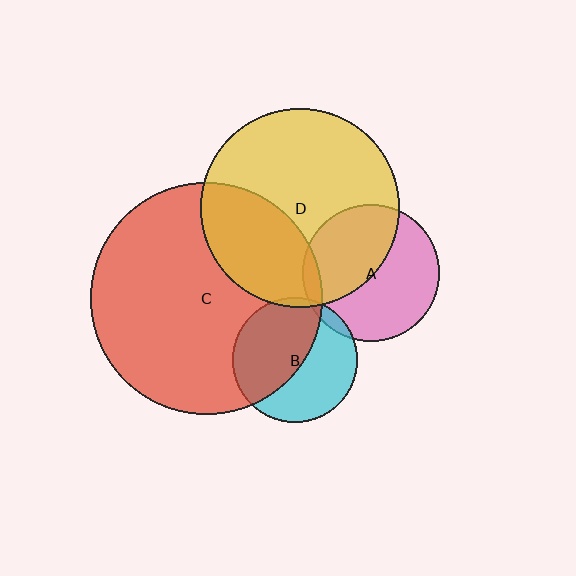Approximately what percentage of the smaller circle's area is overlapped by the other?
Approximately 5%.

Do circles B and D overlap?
Yes.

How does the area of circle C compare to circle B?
Approximately 3.4 times.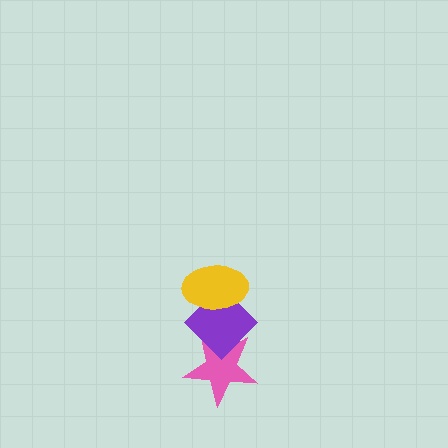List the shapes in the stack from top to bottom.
From top to bottom: the yellow ellipse, the purple diamond, the pink star.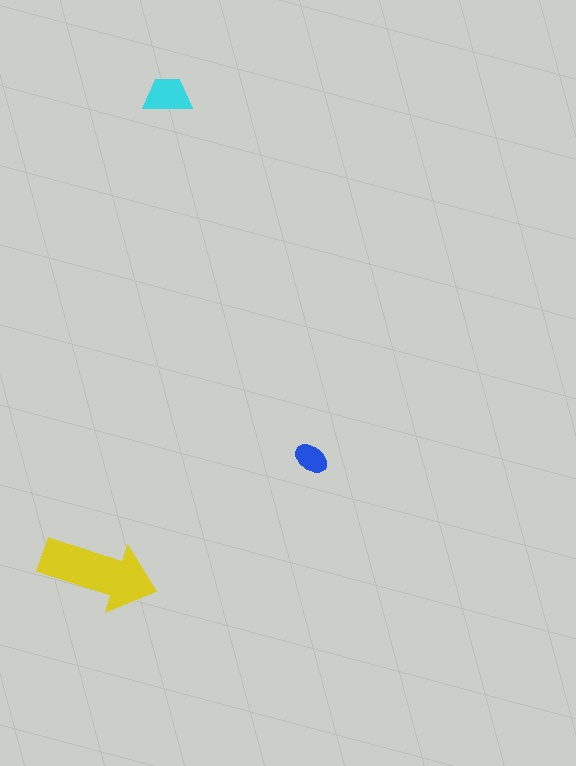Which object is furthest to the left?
The yellow arrow is leftmost.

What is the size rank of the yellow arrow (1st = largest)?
1st.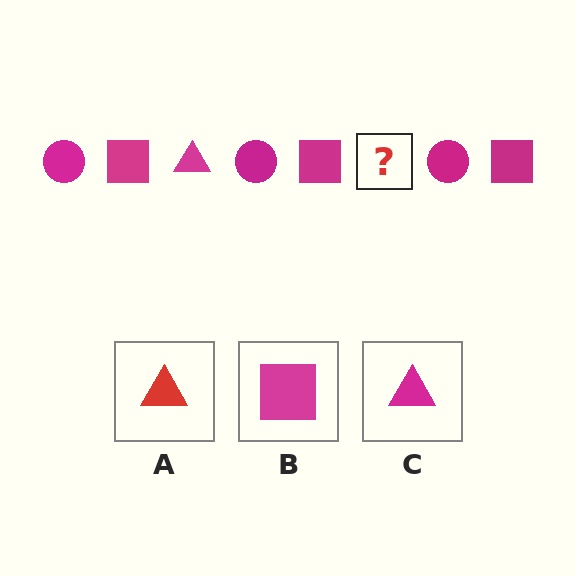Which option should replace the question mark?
Option C.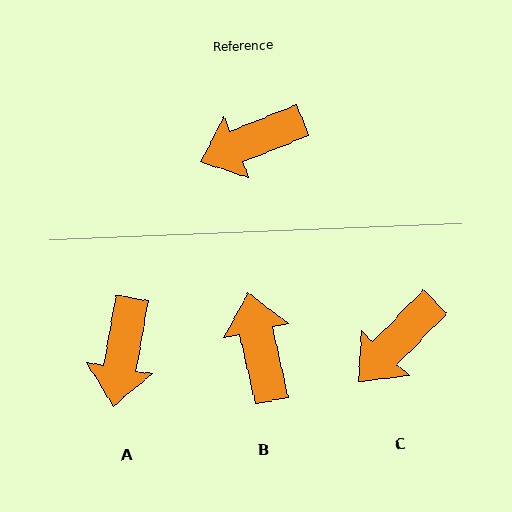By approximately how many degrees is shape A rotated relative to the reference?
Approximately 58 degrees counter-clockwise.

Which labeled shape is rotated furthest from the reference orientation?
B, about 100 degrees away.